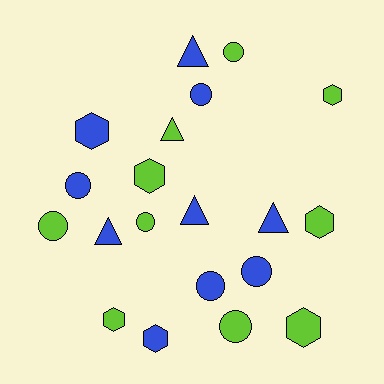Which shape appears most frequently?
Circle, with 8 objects.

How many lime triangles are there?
There is 1 lime triangle.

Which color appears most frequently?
Blue, with 10 objects.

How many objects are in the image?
There are 20 objects.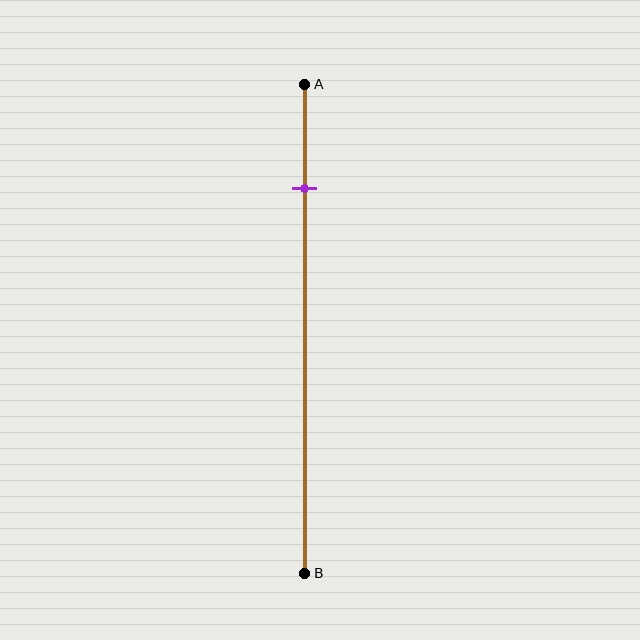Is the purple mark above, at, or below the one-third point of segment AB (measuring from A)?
The purple mark is above the one-third point of segment AB.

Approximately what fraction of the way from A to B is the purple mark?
The purple mark is approximately 20% of the way from A to B.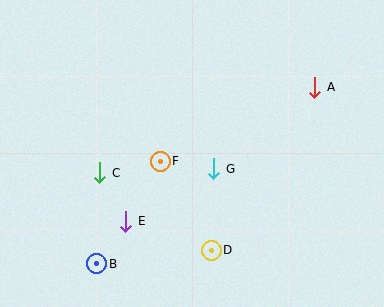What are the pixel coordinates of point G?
Point G is at (214, 169).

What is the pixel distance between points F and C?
The distance between F and C is 62 pixels.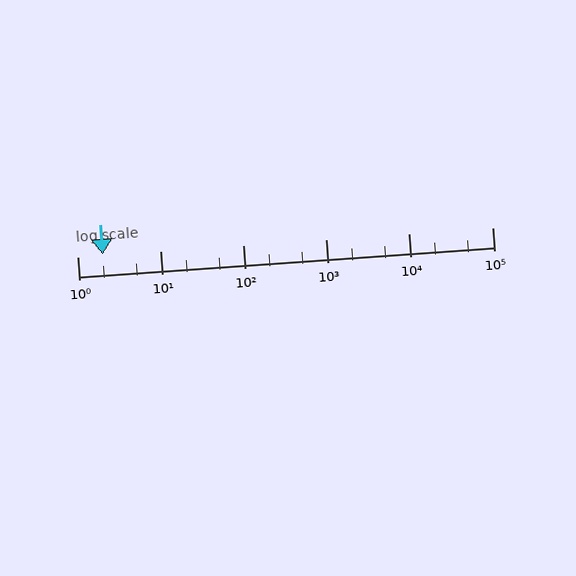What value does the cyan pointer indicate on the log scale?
The pointer indicates approximately 2.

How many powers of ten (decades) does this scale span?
The scale spans 5 decades, from 1 to 100000.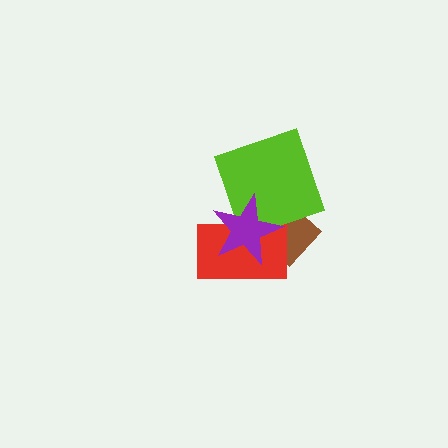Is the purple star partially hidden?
No, no other shape covers it.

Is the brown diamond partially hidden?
Yes, it is partially covered by another shape.